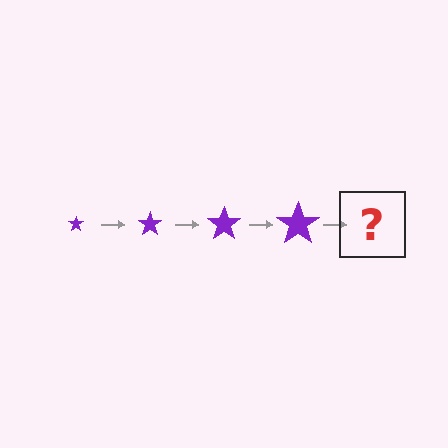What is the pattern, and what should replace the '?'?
The pattern is that the star gets progressively larger each step. The '?' should be a purple star, larger than the previous one.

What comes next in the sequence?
The next element should be a purple star, larger than the previous one.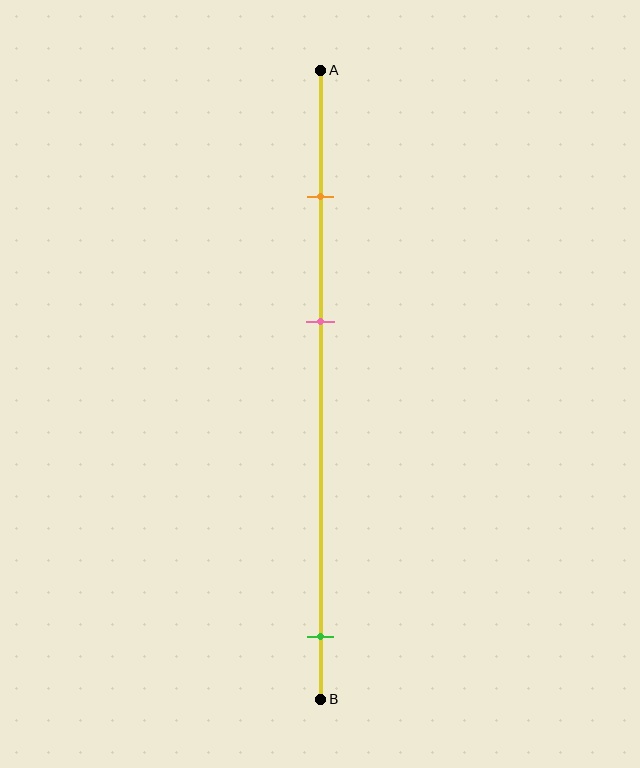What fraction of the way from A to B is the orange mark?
The orange mark is approximately 20% (0.2) of the way from A to B.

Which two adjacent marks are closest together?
The orange and pink marks are the closest adjacent pair.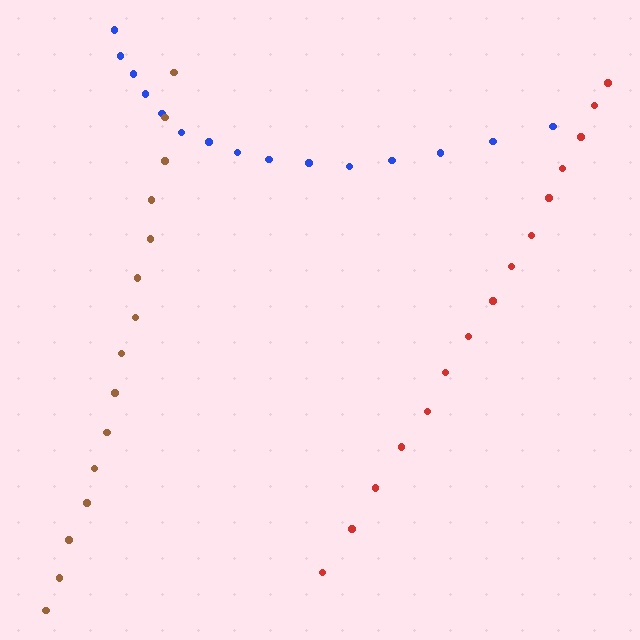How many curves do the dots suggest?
There are 3 distinct paths.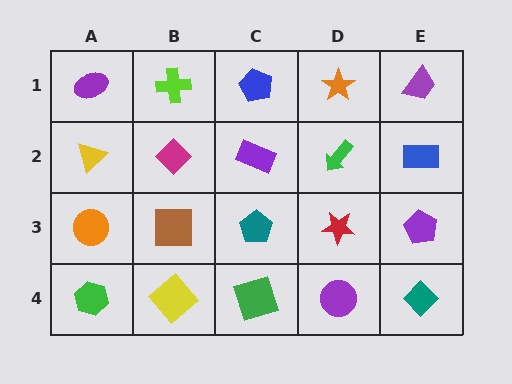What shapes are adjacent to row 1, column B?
A magenta diamond (row 2, column B), a purple ellipse (row 1, column A), a blue pentagon (row 1, column C).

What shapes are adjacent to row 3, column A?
A yellow triangle (row 2, column A), a green hexagon (row 4, column A), a brown square (row 3, column B).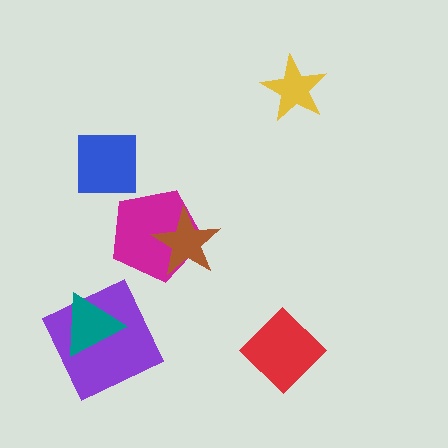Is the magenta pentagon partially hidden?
Yes, it is partially covered by another shape.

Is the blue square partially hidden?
No, no other shape covers it.